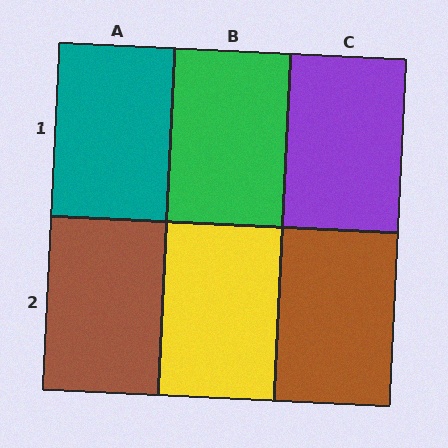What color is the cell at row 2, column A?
Brown.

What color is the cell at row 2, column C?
Brown.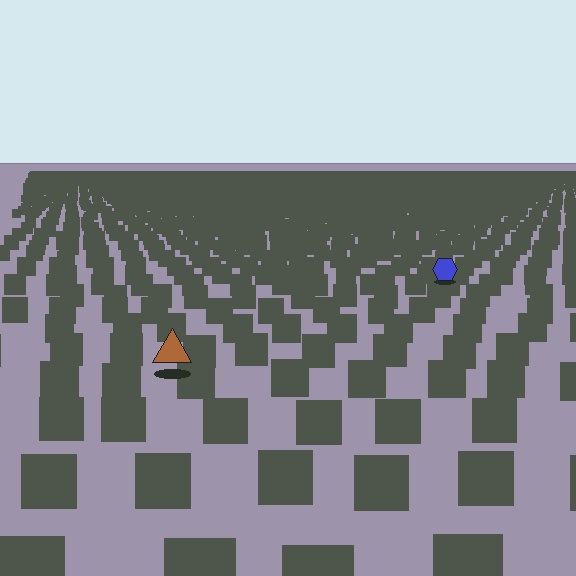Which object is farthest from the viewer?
The blue hexagon is farthest from the viewer. It appears smaller and the ground texture around it is denser.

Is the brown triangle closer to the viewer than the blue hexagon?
Yes. The brown triangle is closer — you can tell from the texture gradient: the ground texture is coarser near it.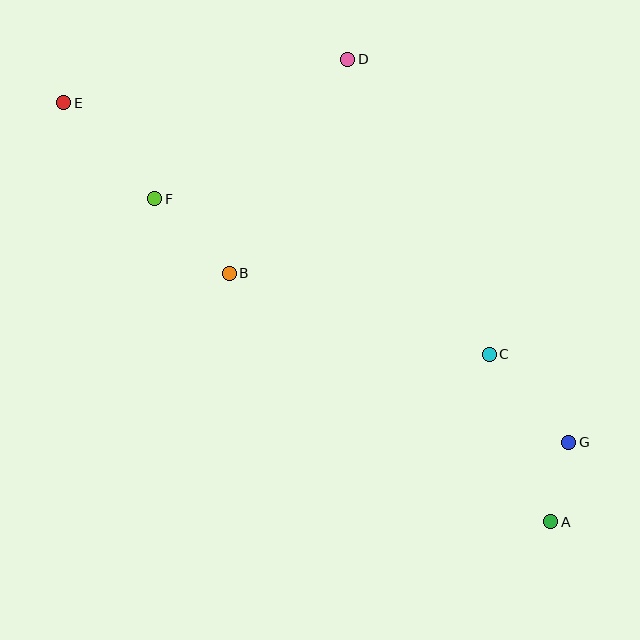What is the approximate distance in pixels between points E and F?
The distance between E and F is approximately 132 pixels.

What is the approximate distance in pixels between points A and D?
The distance between A and D is approximately 505 pixels.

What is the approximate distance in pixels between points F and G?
The distance between F and G is approximately 480 pixels.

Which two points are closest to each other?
Points A and G are closest to each other.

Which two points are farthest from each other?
Points A and E are farthest from each other.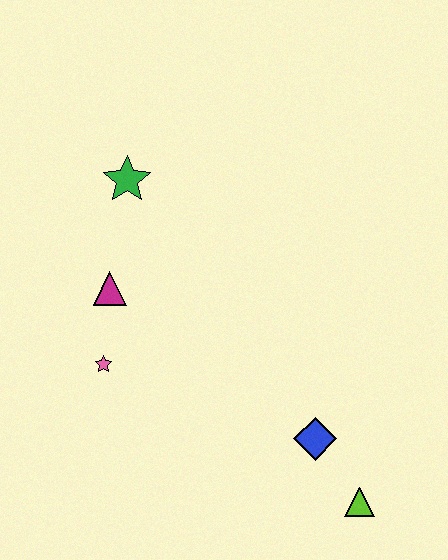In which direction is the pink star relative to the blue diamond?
The pink star is to the left of the blue diamond.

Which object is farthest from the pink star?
The lime triangle is farthest from the pink star.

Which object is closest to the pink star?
The magenta triangle is closest to the pink star.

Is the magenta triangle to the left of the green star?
Yes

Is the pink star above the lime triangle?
Yes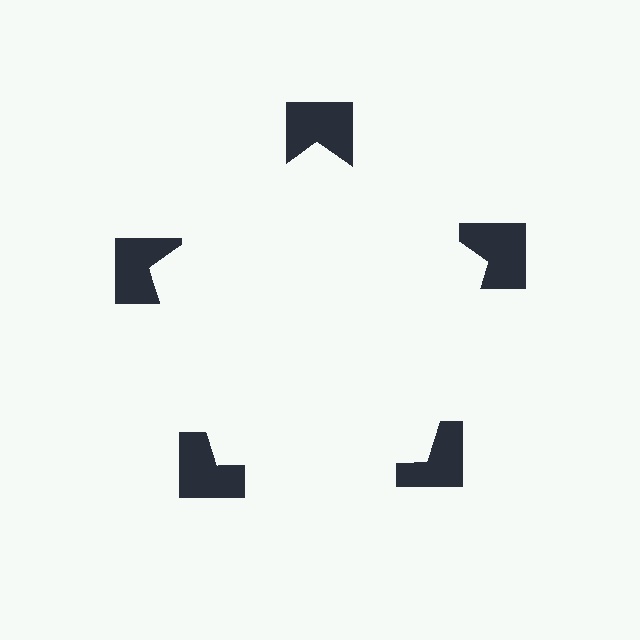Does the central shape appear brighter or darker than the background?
It typically appears slightly brighter than the background, even though no actual brightness change is drawn.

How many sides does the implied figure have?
5 sides.